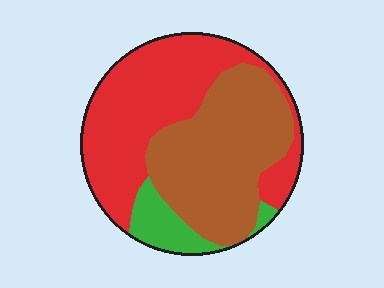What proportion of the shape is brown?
Brown covers 43% of the shape.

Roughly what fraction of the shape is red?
Red takes up between a quarter and a half of the shape.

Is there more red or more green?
Red.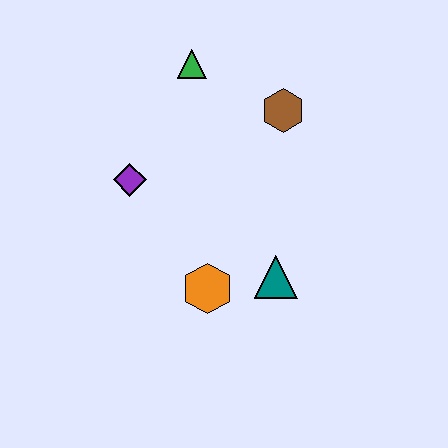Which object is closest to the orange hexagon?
The teal triangle is closest to the orange hexagon.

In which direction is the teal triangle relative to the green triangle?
The teal triangle is below the green triangle.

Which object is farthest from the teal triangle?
The green triangle is farthest from the teal triangle.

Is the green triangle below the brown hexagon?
No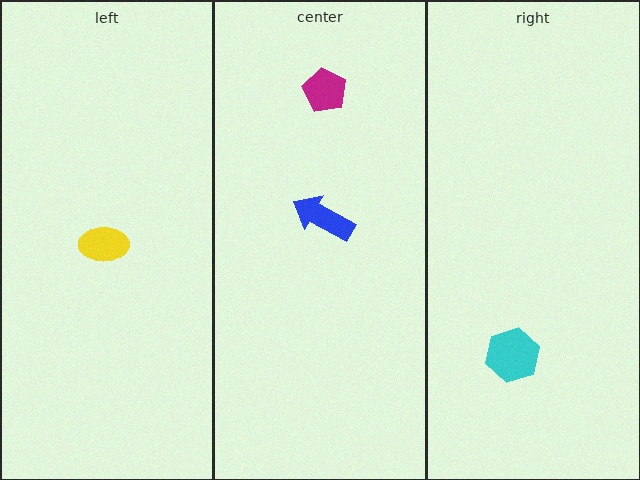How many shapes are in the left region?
1.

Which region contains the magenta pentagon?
The center region.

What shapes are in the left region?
The yellow ellipse.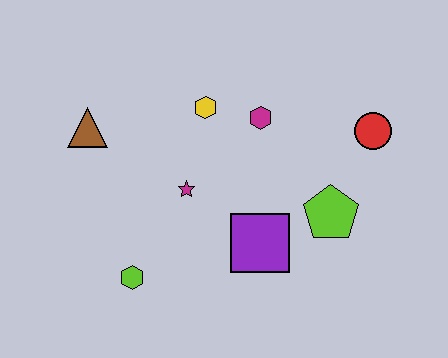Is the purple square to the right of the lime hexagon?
Yes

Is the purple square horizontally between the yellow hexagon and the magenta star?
No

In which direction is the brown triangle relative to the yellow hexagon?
The brown triangle is to the left of the yellow hexagon.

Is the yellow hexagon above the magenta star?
Yes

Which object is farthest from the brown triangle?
The red circle is farthest from the brown triangle.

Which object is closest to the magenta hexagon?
The yellow hexagon is closest to the magenta hexagon.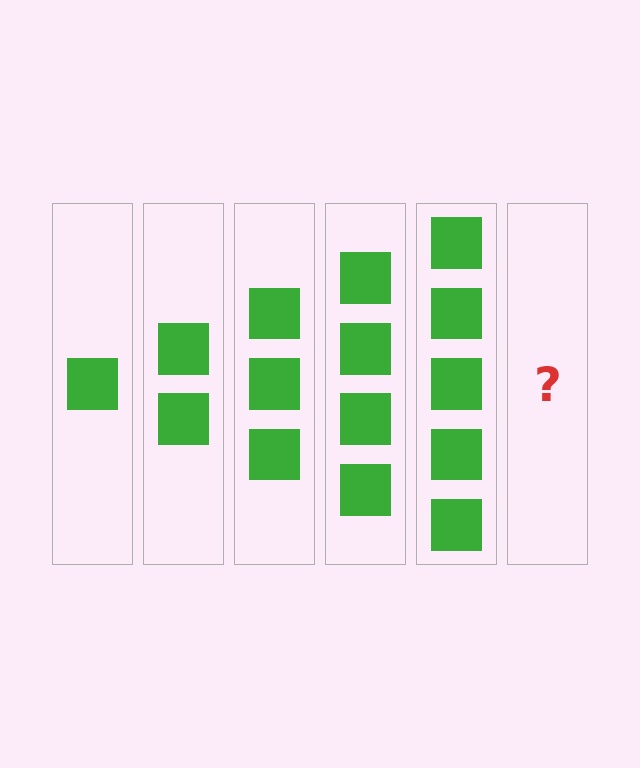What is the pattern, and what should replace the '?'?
The pattern is that each step adds one more square. The '?' should be 6 squares.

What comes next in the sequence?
The next element should be 6 squares.